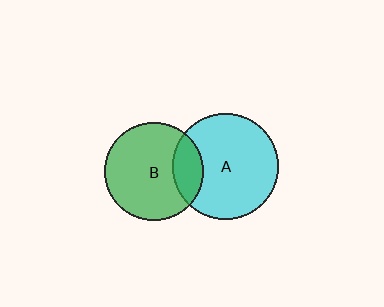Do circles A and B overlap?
Yes.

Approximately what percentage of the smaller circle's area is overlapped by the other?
Approximately 20%.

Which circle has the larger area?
Circle A (cyan).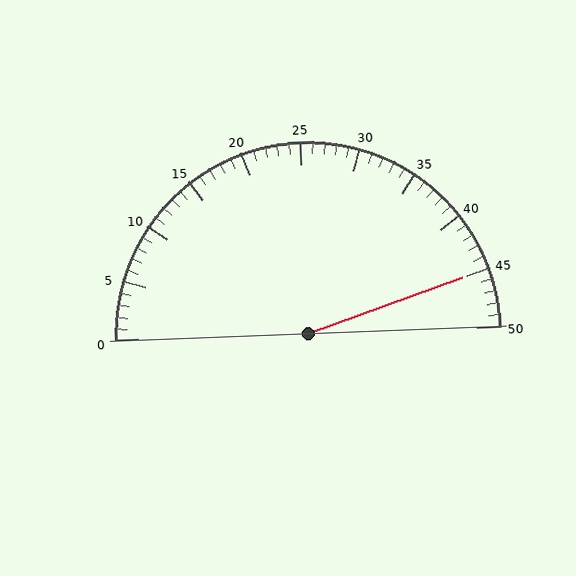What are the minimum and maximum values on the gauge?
The gauge ranges from 0 to 50.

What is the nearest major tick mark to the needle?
The nearest major tick mark is 45.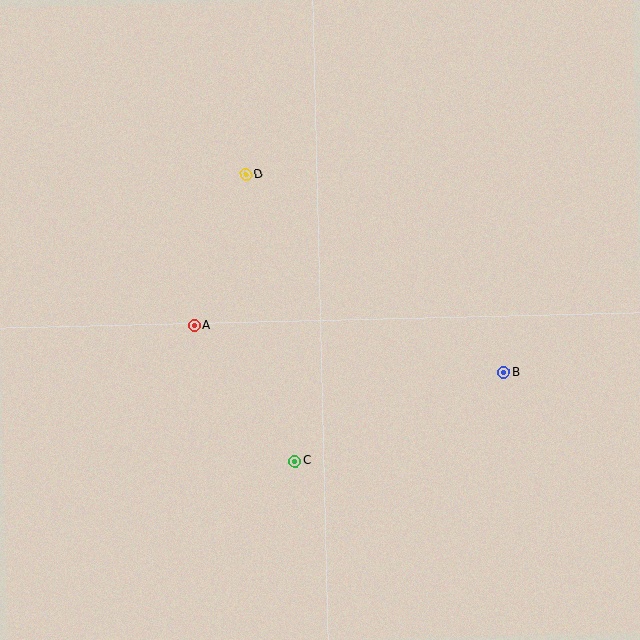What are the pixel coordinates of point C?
Point C is at (295, 461).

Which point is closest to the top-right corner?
Point B is closest to the top-right corner.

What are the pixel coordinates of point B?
Point B is at (504, 372).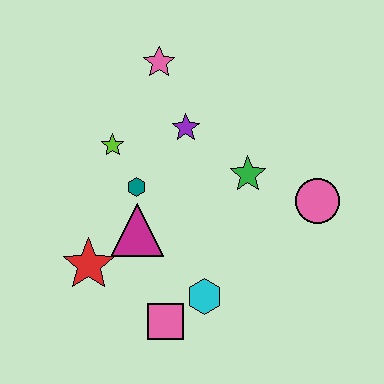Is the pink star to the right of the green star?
No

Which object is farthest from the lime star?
The pink circle is farthest from the lime star.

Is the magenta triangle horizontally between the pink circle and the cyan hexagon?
No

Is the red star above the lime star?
No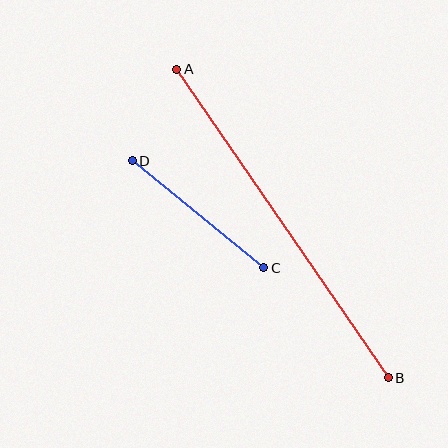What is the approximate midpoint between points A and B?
The midpoint is at approximately (282, 224) pixels.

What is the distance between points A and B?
The distance is approximately 374 pixels.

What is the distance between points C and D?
The distance is approximately 169 pixels.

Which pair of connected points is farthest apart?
Points A and B are farthest apart.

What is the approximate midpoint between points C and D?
The midpoint is at approximately (198, 214) pixels.